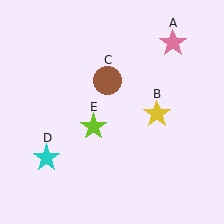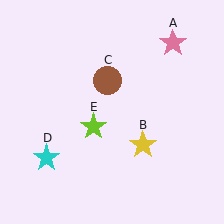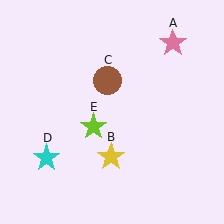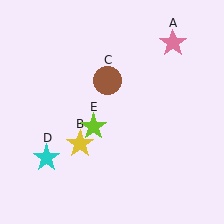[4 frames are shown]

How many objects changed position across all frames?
1 object changed position: yellow star (object B).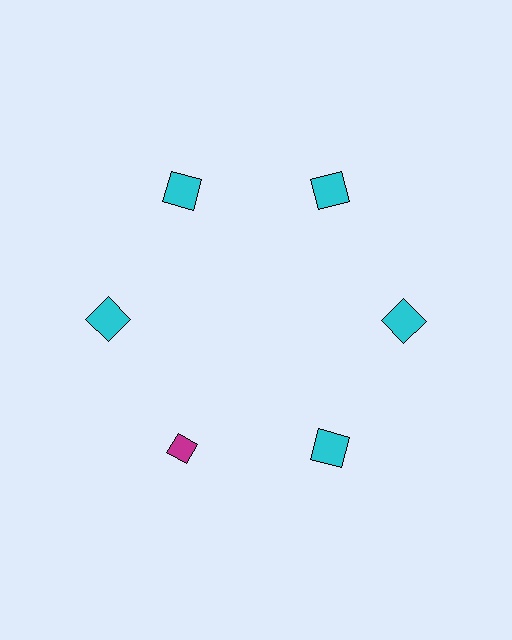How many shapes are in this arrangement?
There are 6 shapes arranged in a ring pattern.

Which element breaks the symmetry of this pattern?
The magenta diamond at roughly the 7 o'clock position breaks the symmetry. All other shapes are cyan squares.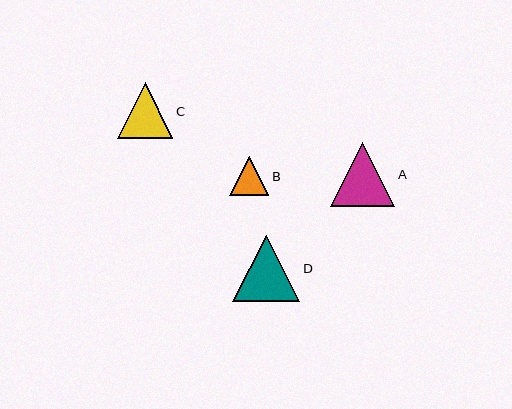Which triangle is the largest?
Triangle D is the largest with a size of approximately 67 pixels.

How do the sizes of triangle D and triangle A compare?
Triangle D and triangle A are approximately the same size.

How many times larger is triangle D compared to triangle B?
Triangle D is approximately 1.7 times the size of triangle B.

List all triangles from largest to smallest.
From largest to smallest: D, A, C, B.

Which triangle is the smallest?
Triangle B is the smallest with a size of approximately 39 pixels.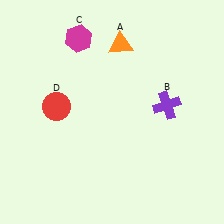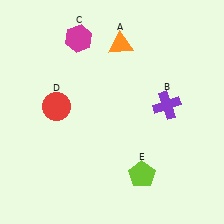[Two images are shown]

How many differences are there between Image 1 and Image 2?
There is 1 difference between the two images.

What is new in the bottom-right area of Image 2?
A lime pentagon (E) was added in the bottom-right area of Image 2.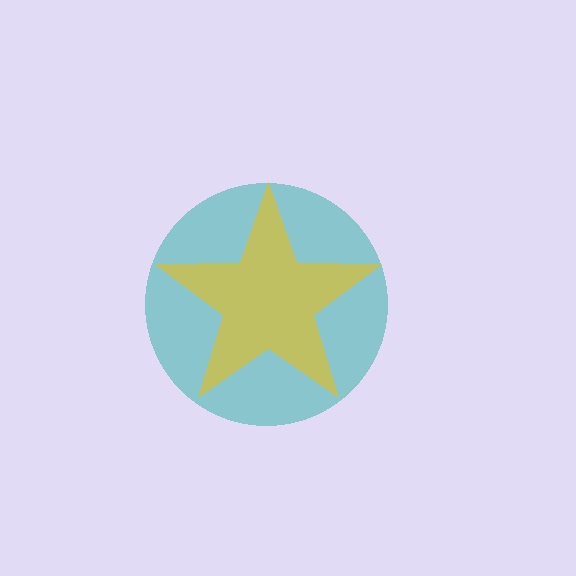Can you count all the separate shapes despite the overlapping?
Yes, there are 2 separate shapes.